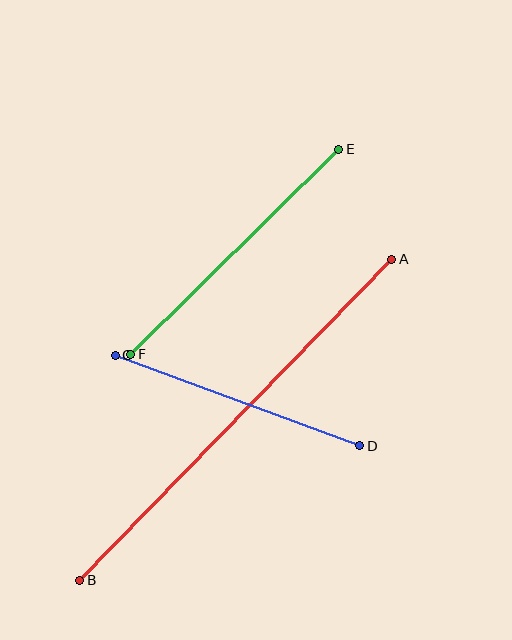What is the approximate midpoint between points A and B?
The midpoint is at approximately (236, 420) pixels.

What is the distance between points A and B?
The distance is approximately 448 pixels.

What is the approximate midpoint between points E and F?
The midpoint is at approximately (235, 252) pixels.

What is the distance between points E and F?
The distance is approximately 292 pixels.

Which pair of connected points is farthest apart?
Points A and B are farthest apart.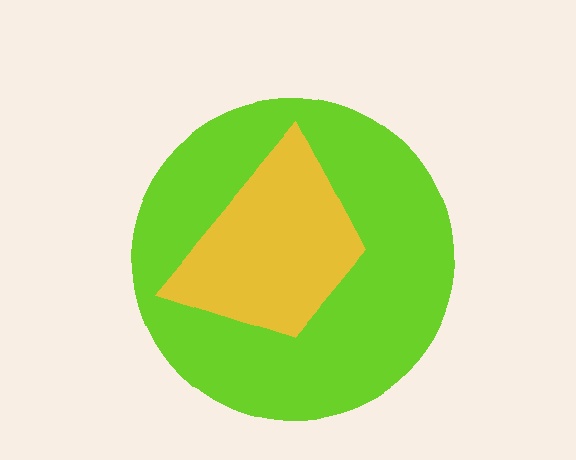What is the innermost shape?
The yellow trapezoid.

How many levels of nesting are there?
2.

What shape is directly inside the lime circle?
The yellow trapezoid.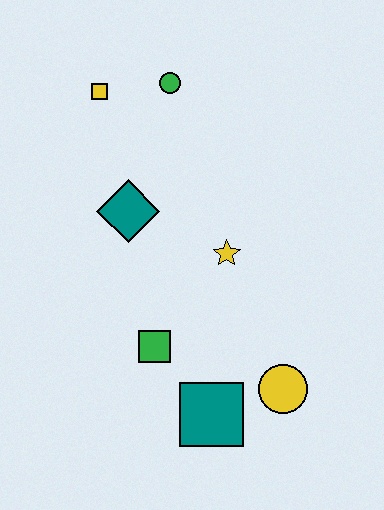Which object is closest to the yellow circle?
The teal square is closest to the yellow circle.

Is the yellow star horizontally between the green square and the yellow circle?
Yes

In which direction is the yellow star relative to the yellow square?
The yellow star is below the yellow square.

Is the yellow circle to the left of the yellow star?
No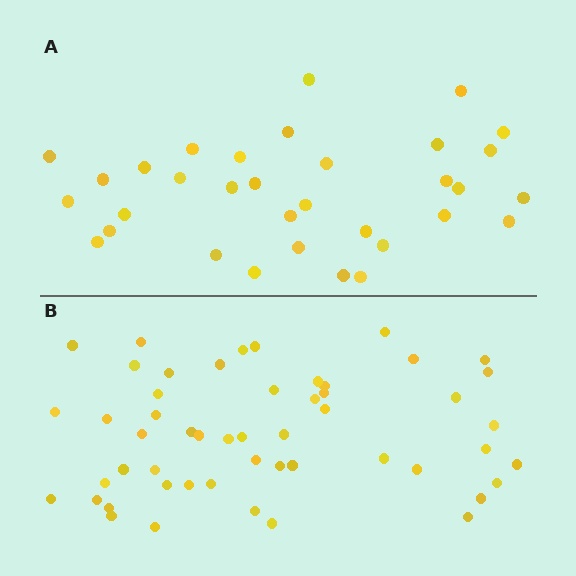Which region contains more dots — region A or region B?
Region B (the bottom region) has more dots.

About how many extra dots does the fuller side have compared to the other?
Region B has approximately 20 more dots than region A.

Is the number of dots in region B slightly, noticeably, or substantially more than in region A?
Region B has substantially more. The ratio is roughly 1.6 to 1.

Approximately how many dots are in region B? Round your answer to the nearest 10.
About 50 dots. (The exact count is 52, which rounds to 50.)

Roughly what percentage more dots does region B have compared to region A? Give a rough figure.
About 60% more.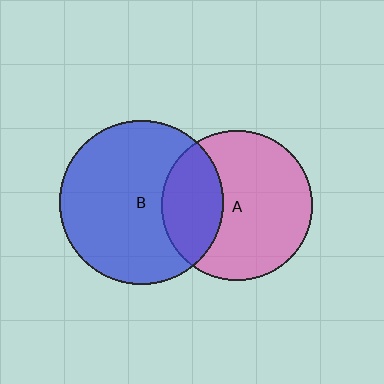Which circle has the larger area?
Circle B (blue).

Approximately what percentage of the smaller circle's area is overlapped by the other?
Approximately 30%.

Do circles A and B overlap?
Yes.